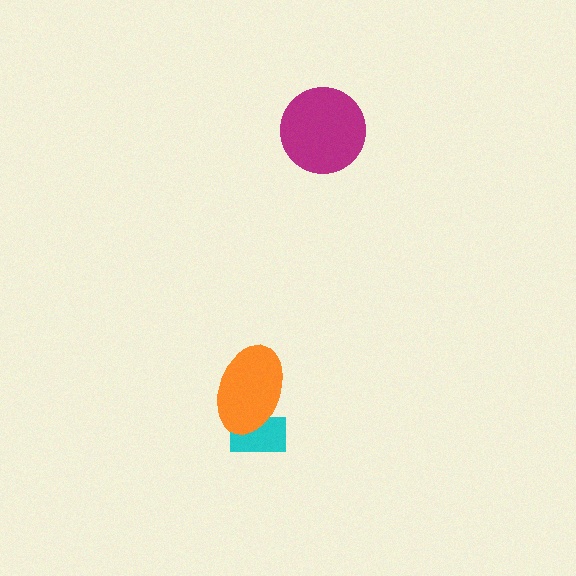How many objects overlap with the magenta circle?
0 objects overlap with the magenta circle.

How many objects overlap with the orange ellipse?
1 object overlaps with the orange ellipse.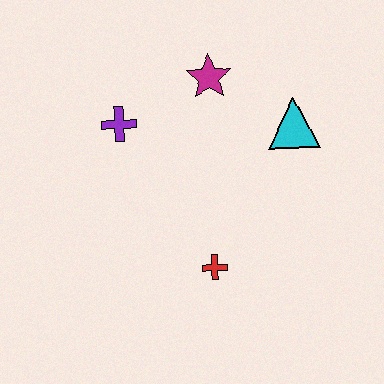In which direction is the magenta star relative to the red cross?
The magenta star is above the red cross.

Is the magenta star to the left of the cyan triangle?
Yes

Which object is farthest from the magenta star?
The red cross is farthest from the magenta star.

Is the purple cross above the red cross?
Yes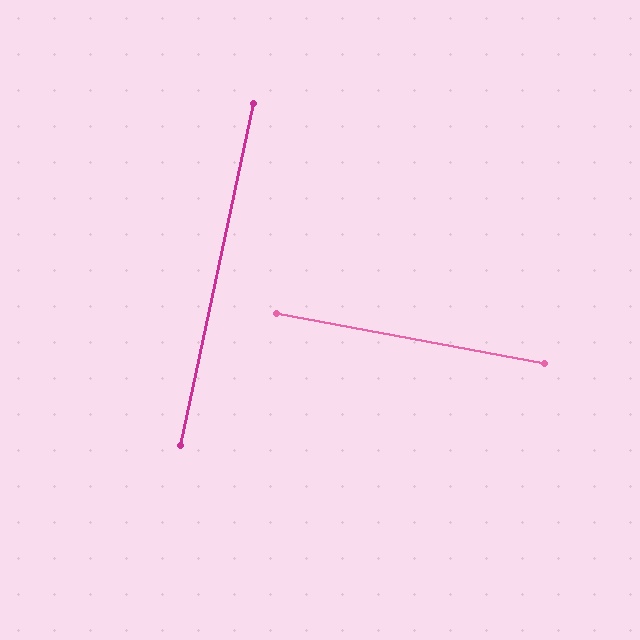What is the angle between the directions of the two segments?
Approximately 89 degrees.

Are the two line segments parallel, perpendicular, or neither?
Perpendicular — they meet at approximately 89°.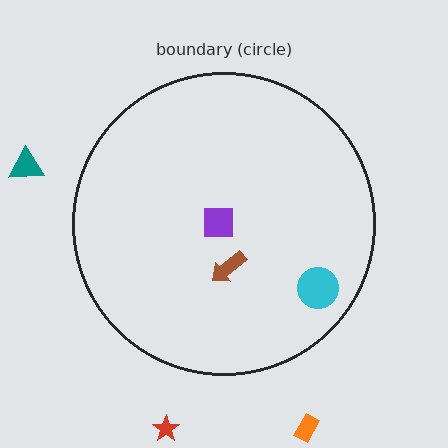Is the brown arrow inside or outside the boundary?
Inside.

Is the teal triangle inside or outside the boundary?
Outside.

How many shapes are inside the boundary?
3 inside, 3 outside.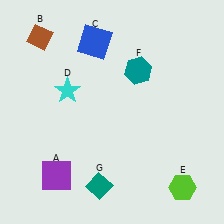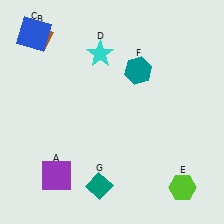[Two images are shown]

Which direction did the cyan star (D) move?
The cyan star (D) moved up.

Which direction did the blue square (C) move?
The blue square (C) moved left.